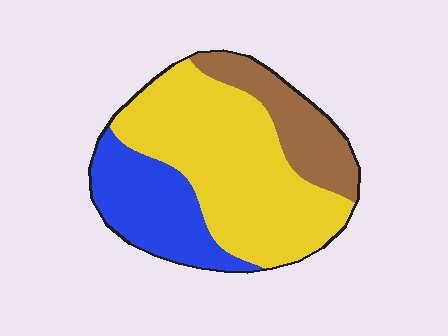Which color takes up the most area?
Yellow, at roughly 55%.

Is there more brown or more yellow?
Yellow.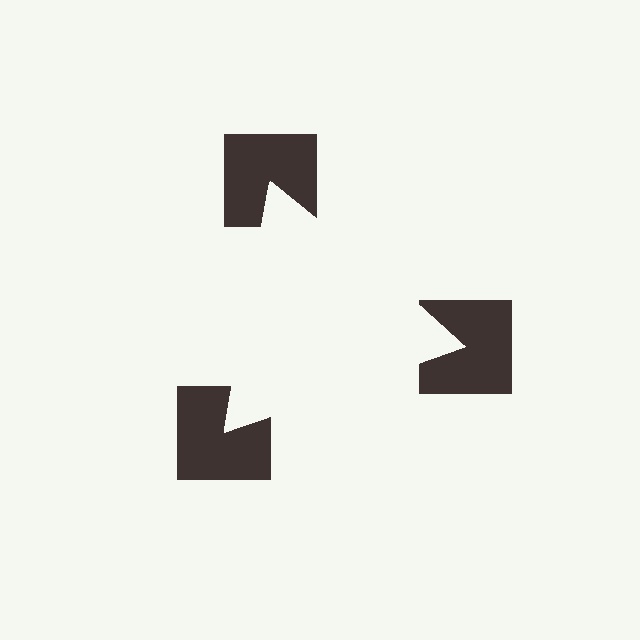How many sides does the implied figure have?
3 sides.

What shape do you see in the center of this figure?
An illusory triangle — its edges are inferred from the aligned wedge cuts in the notched squares, not physically drawn.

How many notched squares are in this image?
There are 3 — one at each vertex of the illusory triangle.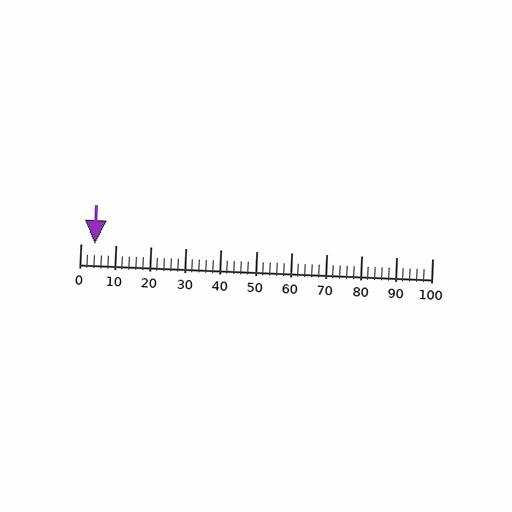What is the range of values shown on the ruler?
The ruler shows values from 0 to 100.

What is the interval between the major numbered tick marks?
The major tick marks are spaced 10 units apart.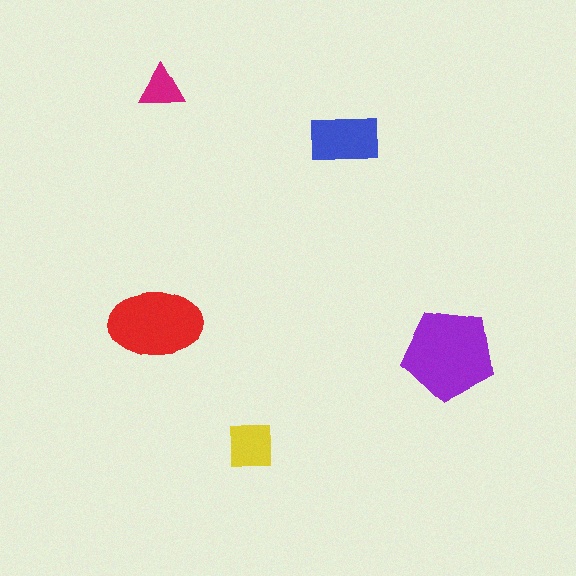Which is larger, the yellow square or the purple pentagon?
The purple pentagon.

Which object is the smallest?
The magenta triangle.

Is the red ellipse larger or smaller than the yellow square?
Larger.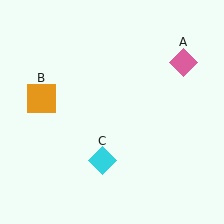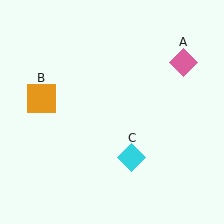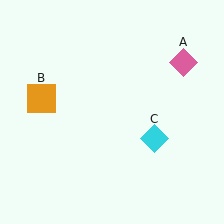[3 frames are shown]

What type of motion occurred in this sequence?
The cyan diamond (object C) rotated counterclockwise around the center of the scene.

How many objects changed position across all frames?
1 object changed position: cyan diamond (object C).